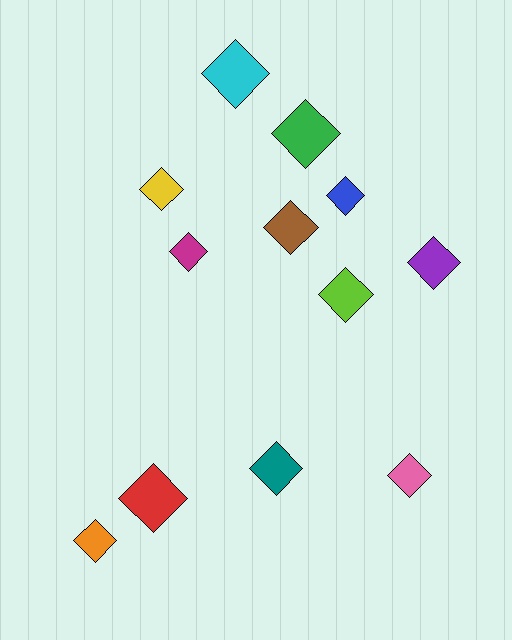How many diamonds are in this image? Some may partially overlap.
There are 12 diamonds.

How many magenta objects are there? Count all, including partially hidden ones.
There is 1 magenta object.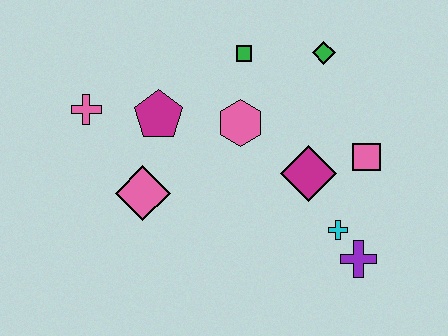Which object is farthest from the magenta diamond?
The pink cross is farthest from the magenta diamond.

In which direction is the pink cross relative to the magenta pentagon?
The pink cross is to the left of the magenta pentagon.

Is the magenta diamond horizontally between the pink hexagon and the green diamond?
Yes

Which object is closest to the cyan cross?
The purple cross is closest to the cyan cross.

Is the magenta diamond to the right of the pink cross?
Yes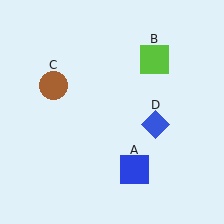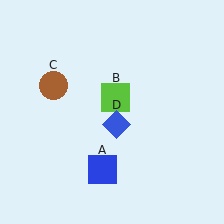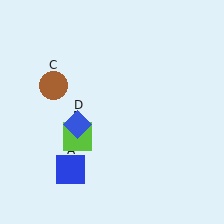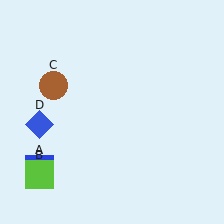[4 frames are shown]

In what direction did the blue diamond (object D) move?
The blue diamond (object D) moved left.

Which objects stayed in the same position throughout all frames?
Brown circle (object C) remained stationary.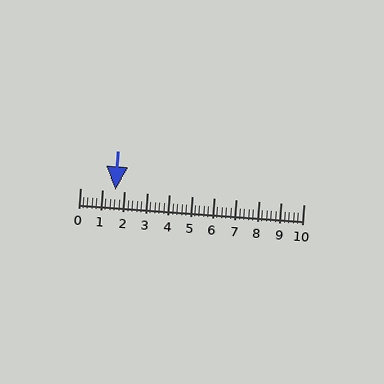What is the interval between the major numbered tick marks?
The major tick marks are spaced 1 units apart.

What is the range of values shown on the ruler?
The ruler shows values from 0 to 10.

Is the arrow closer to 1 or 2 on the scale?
The arrow is closer to 2.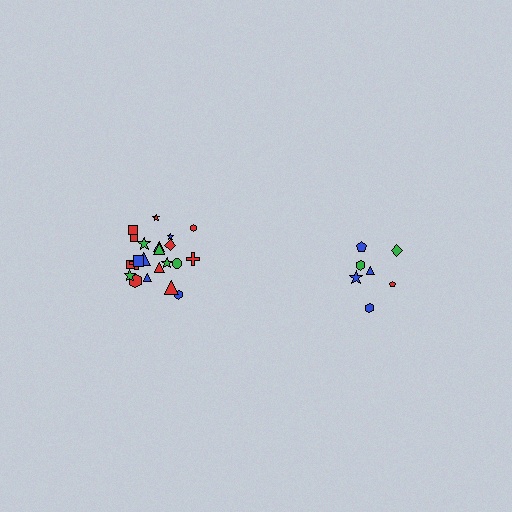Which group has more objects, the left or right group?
The left group.